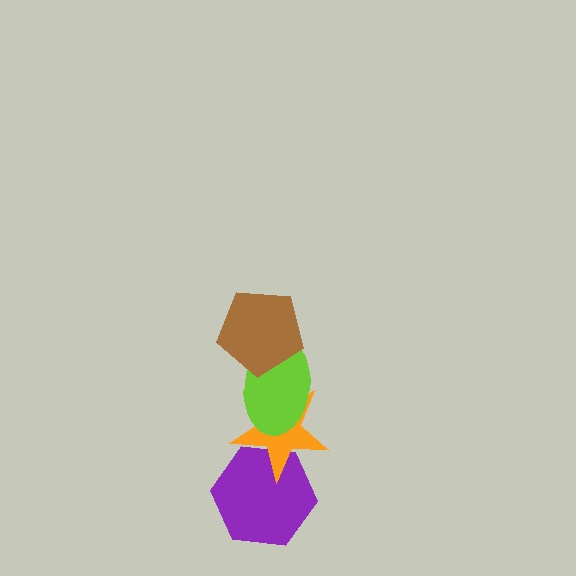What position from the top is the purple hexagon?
The purple hexagon is 4th from the top.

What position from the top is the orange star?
The orange star is 3rd from the top.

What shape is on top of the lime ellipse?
The brown pentagon is on top of the lime ellipse.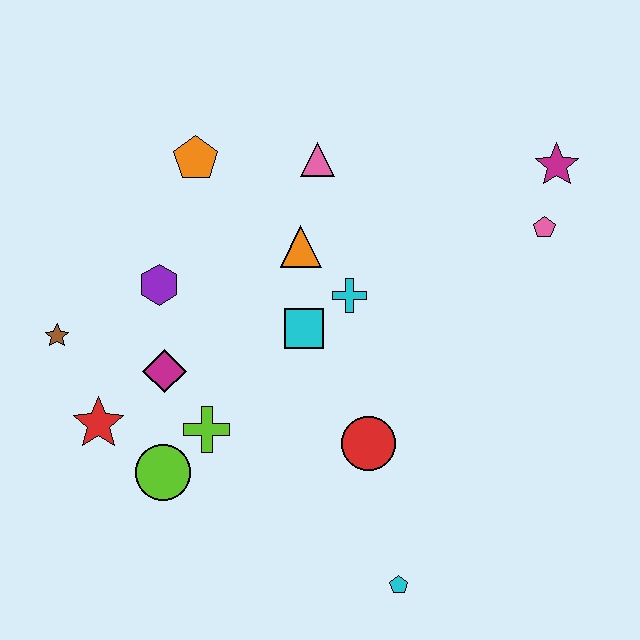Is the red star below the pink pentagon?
Yes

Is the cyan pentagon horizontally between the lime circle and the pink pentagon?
Yes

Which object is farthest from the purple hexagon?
The magenta star is farthest from the purple hexagon.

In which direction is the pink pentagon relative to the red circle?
The pink pentagon is above the red circle.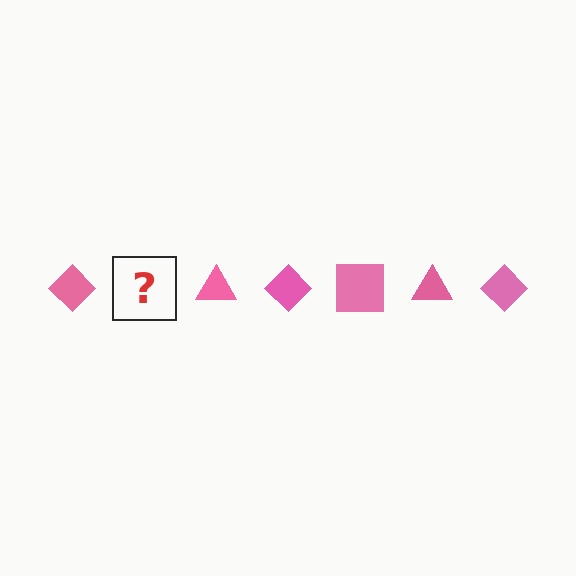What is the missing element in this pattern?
The missing element is a pink square.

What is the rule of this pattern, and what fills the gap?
The rule is that the pattern cycles through diamond, square, triangle shapes in pink. The gap should be filled with a pink square.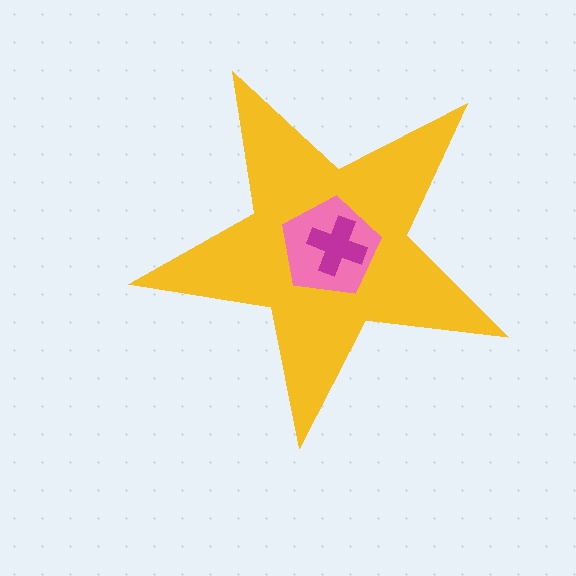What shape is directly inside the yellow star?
The pink pentagon.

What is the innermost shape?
The magenta cross.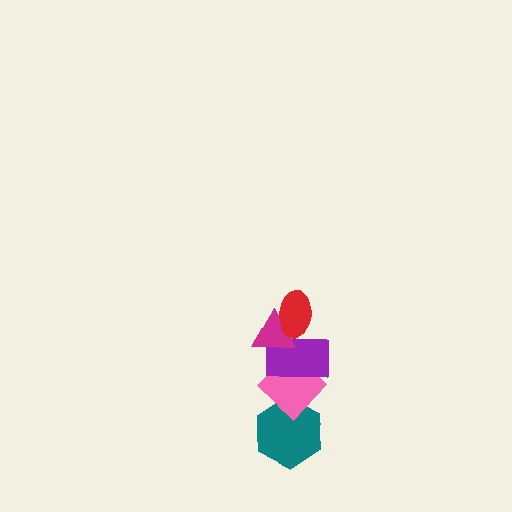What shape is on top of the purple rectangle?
The magenta triangle is on top of the purple rectangle.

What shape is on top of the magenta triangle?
The red ellipse is on top of the magenta triangle.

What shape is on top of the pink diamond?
The purple rectangle is on top of the pink diamond.